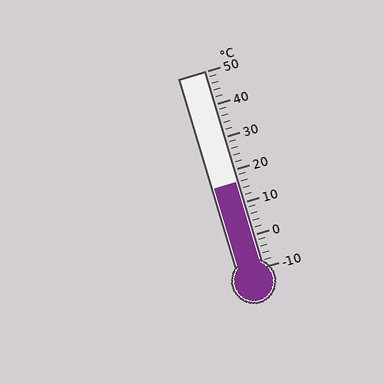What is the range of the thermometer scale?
The thermometer scale ranges from -10°C to 50°C.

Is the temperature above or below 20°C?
The temperature is below 20°C.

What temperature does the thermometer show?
The thermometer shows approximately 16°C.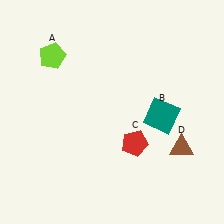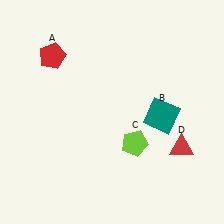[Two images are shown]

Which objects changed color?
A changed from lime to red. C changed from red to lime. D changed from brown to red.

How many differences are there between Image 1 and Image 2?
There are 3 differences between the two images.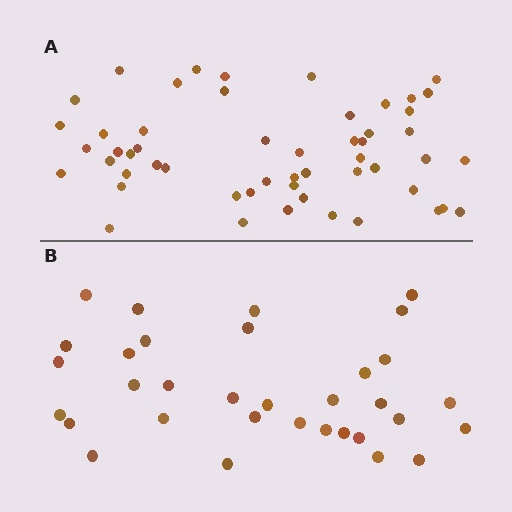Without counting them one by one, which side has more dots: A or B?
Region A (the top region) has more dots.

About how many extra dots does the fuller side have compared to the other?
Region A has approximately 20 more dots than region B.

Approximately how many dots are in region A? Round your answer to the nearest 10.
About 50 dots. (The exact count is 53, which rounds to 50.)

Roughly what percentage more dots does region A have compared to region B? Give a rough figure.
About 60% more.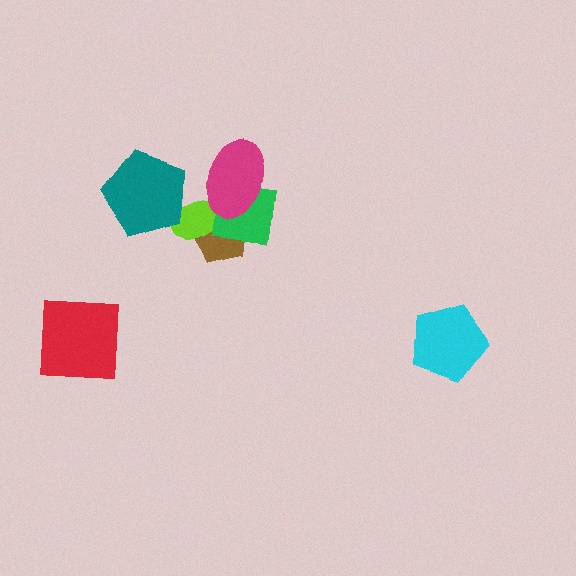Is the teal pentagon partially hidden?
No, no other shape covers it.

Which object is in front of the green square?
The magenta ellipse is in front of the green square.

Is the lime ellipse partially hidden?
Yes, it is partially covered by another shape.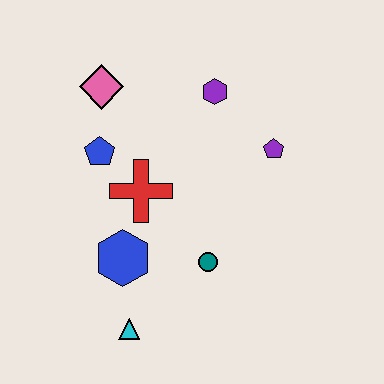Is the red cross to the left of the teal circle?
Yes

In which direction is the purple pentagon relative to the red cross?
The purple pentagon is to the right of the red cross.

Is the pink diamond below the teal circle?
No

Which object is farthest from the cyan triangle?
The purple hexagon is farthest from the cyan triangle.